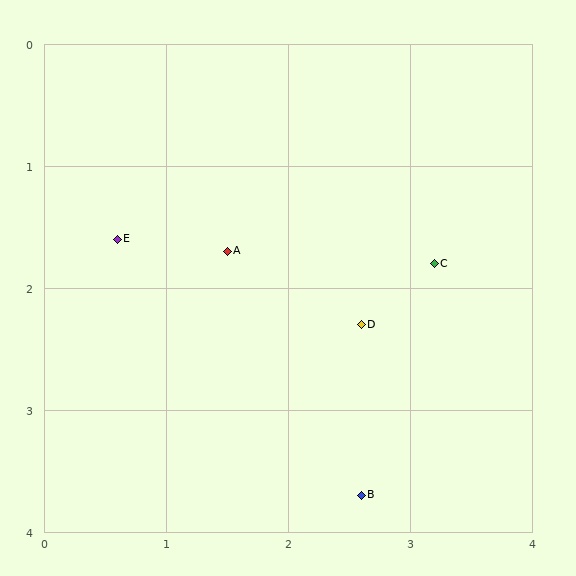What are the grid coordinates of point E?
Point E is at approximately (0.6, 1.6).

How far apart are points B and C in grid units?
Points B and C are about 2.0 grid units apart.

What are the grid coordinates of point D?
Point D is at approximately (2.6, 2.3).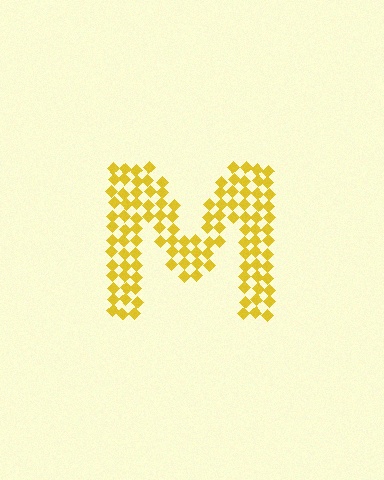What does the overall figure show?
The overall figure shows the letter M.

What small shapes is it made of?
It is made of small diamonds.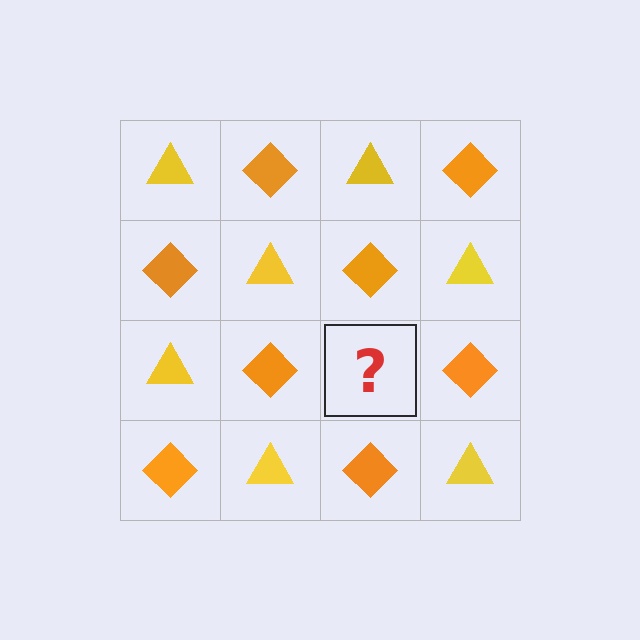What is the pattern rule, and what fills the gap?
The rule is that it alternates yellow triangle and orange diamond in a checkerboard pattern. The gap should be filled with a yellow triangle.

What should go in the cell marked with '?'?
The missing cell should contain a yellow triangle.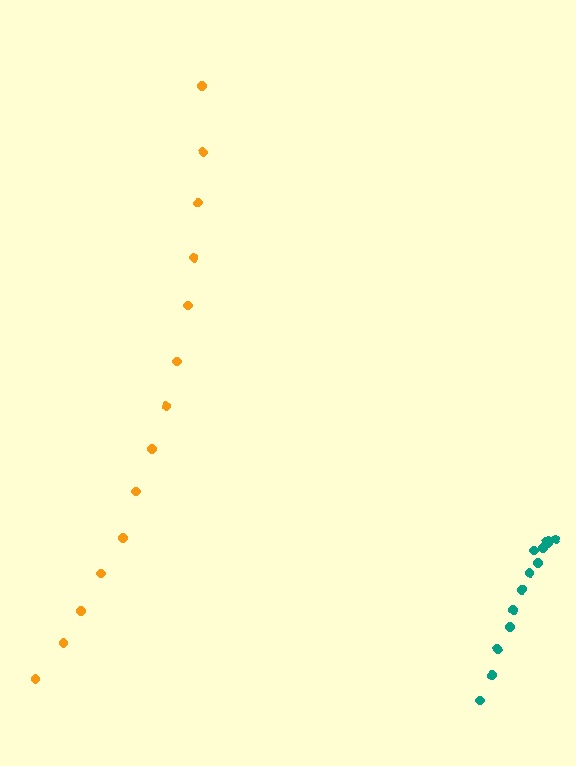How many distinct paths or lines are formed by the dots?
There are 2 distinct paths.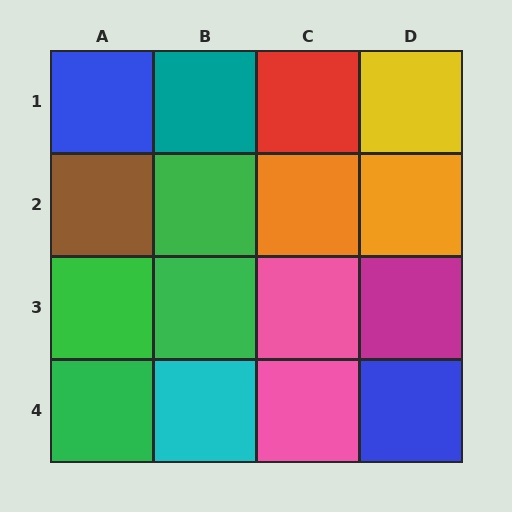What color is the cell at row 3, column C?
Pink.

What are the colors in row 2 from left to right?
Brown, green, orange, orange.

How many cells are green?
4 cells are green.